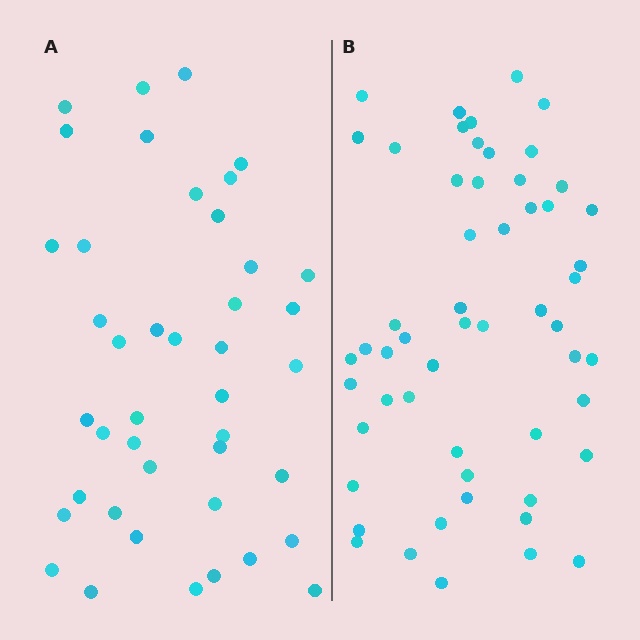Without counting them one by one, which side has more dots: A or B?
Region B (the right region) has more dots.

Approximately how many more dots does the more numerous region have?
Region B has approximately 15 more dots than region A.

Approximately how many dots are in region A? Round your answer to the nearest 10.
About 40 dots. (The exact count is 42, which rounds to 40.)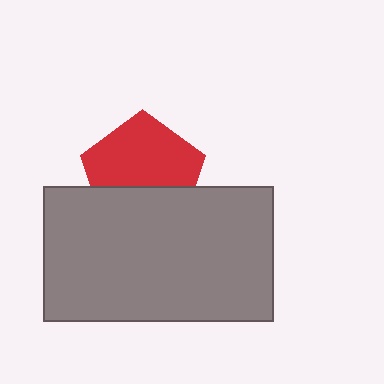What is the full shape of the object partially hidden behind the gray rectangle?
The partially hidden object is a red pentagon.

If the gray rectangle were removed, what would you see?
You would see the complete red pentagon.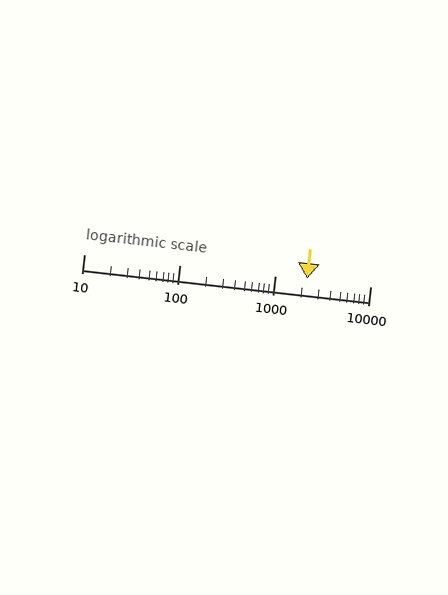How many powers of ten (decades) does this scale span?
The scale spans 3 decades, from 10 to 10000.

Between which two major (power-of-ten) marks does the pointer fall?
The pointer is between 1000 and 10000.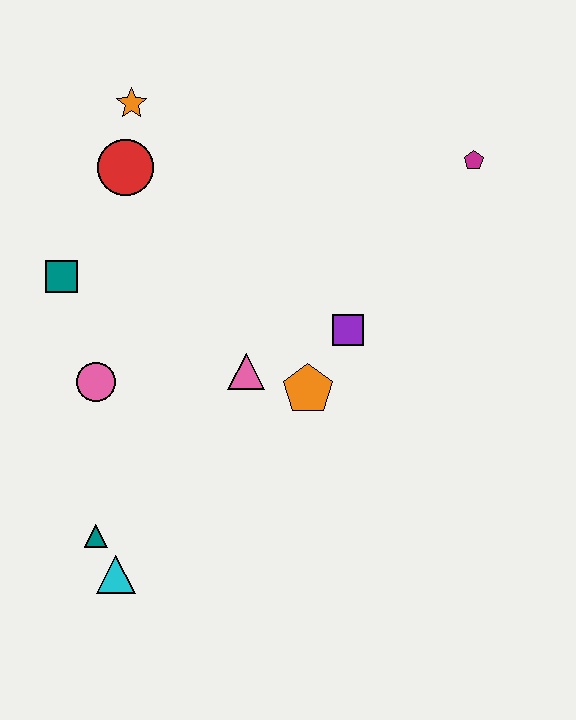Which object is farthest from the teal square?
The magenta pentagon is farthest from the teal square.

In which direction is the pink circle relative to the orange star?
The pink circle is below the orange star.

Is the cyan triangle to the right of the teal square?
Yes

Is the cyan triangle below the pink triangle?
Yes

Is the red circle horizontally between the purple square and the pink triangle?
No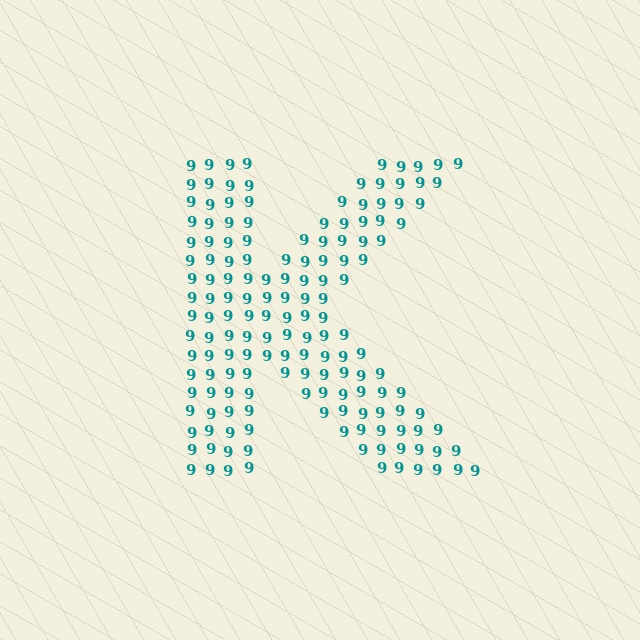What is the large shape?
The large shape is the letter K.